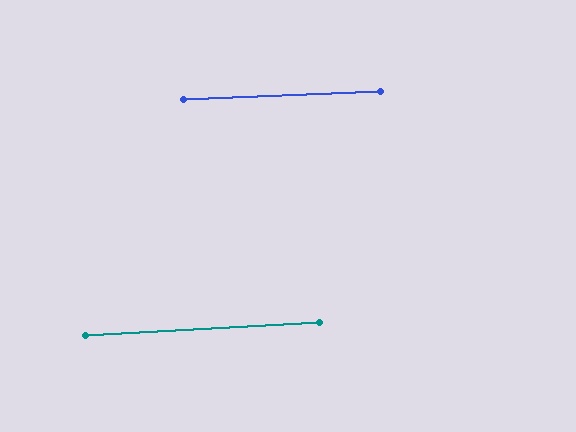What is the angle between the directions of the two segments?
Approximately 1 degree.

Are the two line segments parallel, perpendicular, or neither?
Parallel — their directions differ by only 1.0°.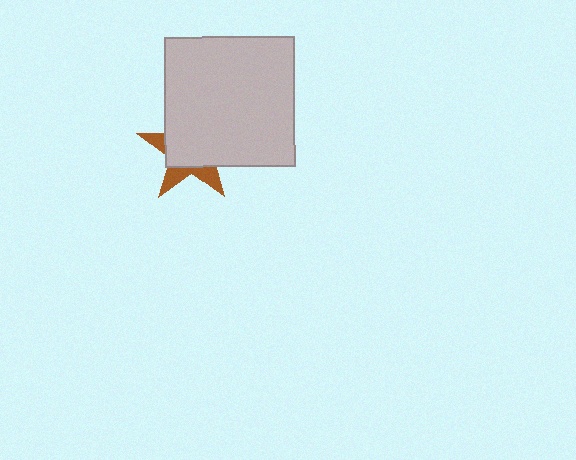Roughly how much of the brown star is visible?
A small part of it is visible (roughly 32%).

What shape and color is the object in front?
The object in front is a light gray square.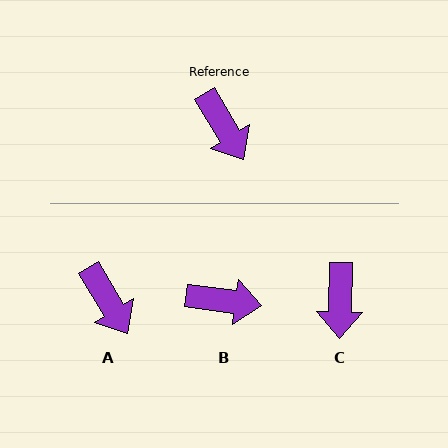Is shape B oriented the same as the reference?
No, it is off by about 52 degrees.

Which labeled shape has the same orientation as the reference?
A.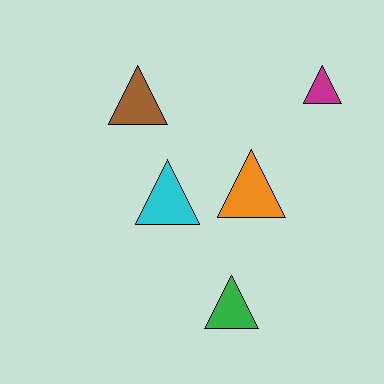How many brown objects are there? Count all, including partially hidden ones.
There is 1 brown object.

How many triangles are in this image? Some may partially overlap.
There are 5 triangles.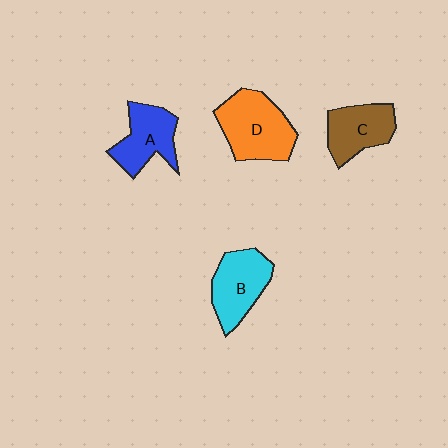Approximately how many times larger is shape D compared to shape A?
Approximately 1.3 times.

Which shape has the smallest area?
Shape C (brown).